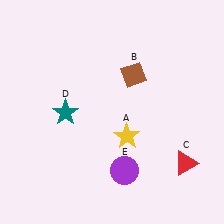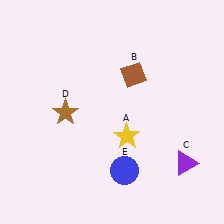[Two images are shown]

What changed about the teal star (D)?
In Image 1, D is teal. In Image 2, it changed to brown.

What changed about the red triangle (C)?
In Image 1, C is red. In Image 2, it changed to purple.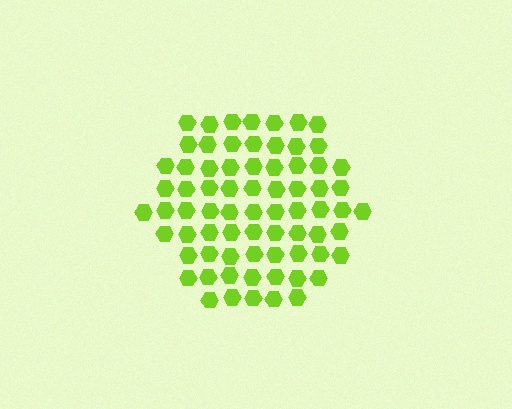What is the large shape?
The large shape is a hexagon.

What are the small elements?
The small elements are hexagons.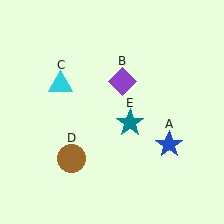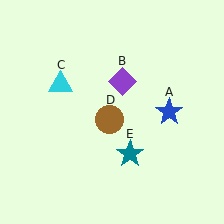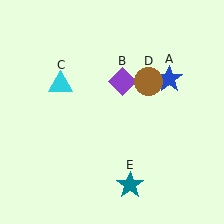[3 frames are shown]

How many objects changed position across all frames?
3 objects changed position: blue star (object A), brown circle (object D), teal star (object E).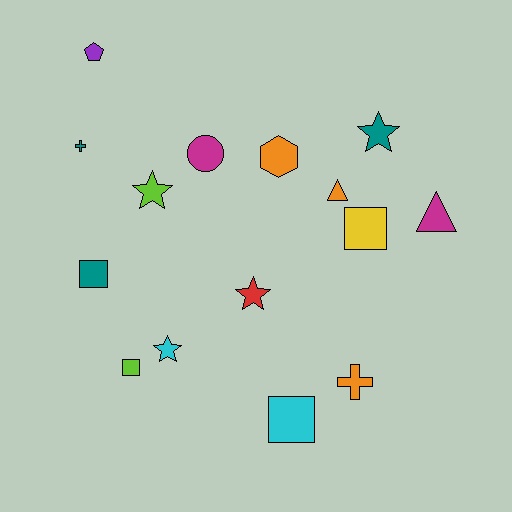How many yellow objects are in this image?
There is 1 yellow object.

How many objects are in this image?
There are 15 objects.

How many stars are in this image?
There are 4 stars.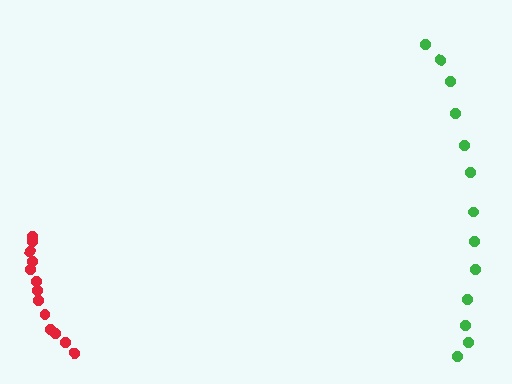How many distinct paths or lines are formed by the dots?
There are 2 distinct paths.